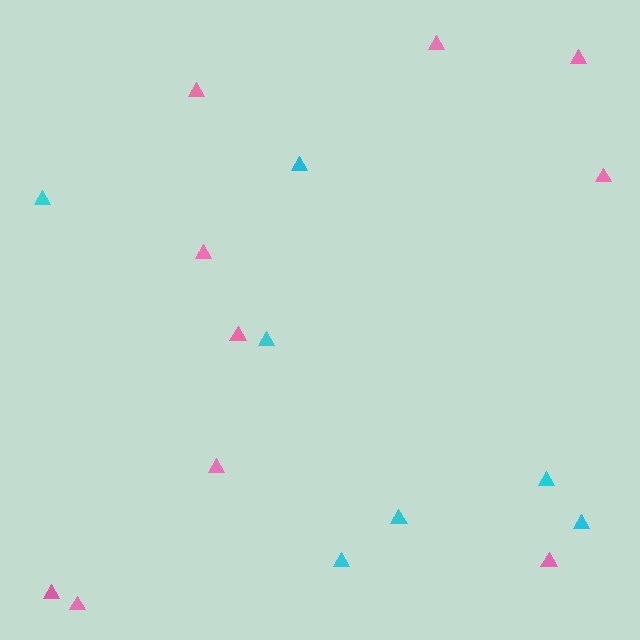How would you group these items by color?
There are 2 groups: one group of cyan triangles (7) and one group of pink triangles (10).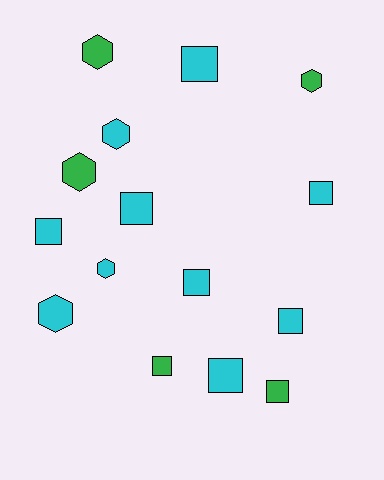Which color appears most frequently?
Cyan, with 10 objects.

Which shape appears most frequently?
Square, with 9 objects.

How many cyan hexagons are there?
There are 3 cyan hexagons.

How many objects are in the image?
There are 15 objects.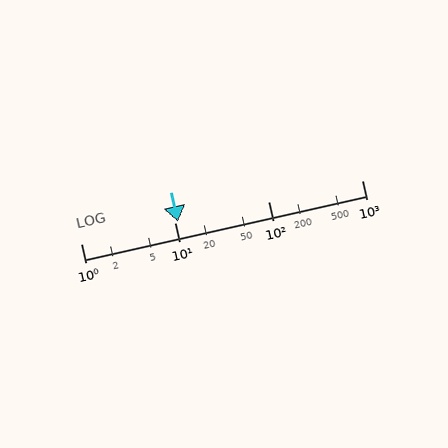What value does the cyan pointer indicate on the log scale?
The pointer indicates approximately 11.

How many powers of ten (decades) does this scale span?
The scale spans 3 decades, from 1 to 1000.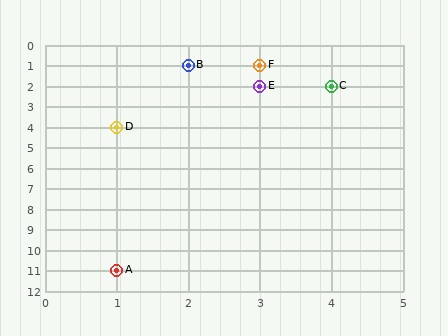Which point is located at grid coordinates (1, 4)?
Point D is at (1, 4).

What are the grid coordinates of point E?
Point E is at grid coordinates (3, 2).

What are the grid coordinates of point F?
Point F is at grid coordinates (3, 1).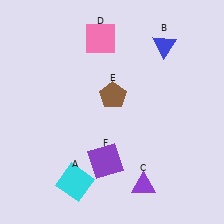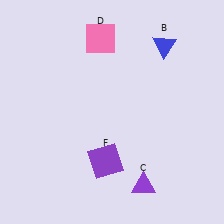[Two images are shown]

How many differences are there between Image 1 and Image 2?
There are 2 differences between the two images.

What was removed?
The brown pentagon (E), the cyan square (A) were removed in Image 2.